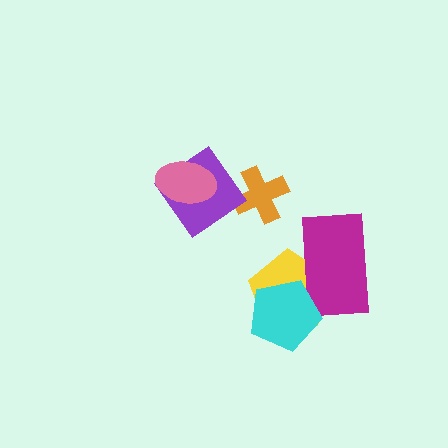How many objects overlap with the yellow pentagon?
2 objects overlap with the yellow pentagon.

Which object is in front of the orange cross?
The purple diamond is in front of the orange cross.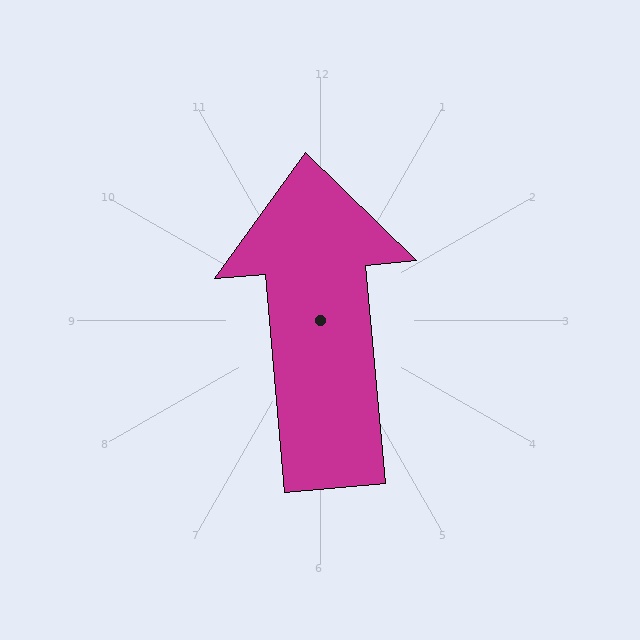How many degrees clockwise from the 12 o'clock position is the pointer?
Approximately 355 degrees.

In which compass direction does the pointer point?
North.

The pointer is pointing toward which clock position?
Roughly 12 o'clock.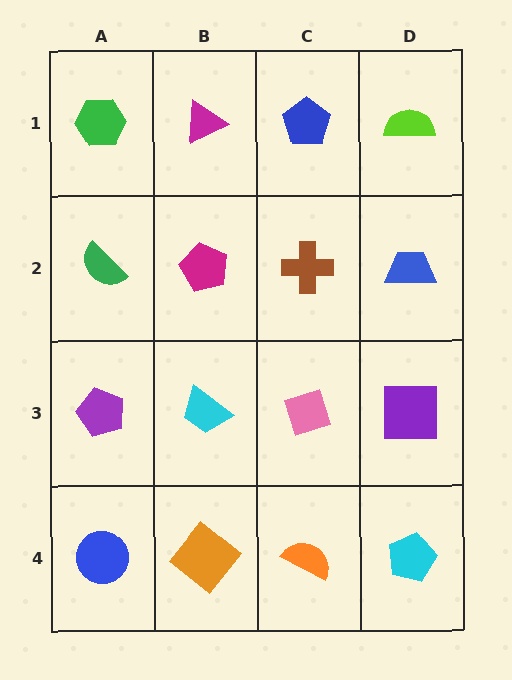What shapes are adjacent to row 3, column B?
A magenta pentagon (row 2, column B), an orange diamond (row 4, column B), a purple pentagon (row 3, column A), a pink diamond (row 3, column C).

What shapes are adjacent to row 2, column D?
A lime semicircle (row 1, column D), a purple square (row 3, column D), a brown cross (row 2, column C).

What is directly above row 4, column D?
A purple square.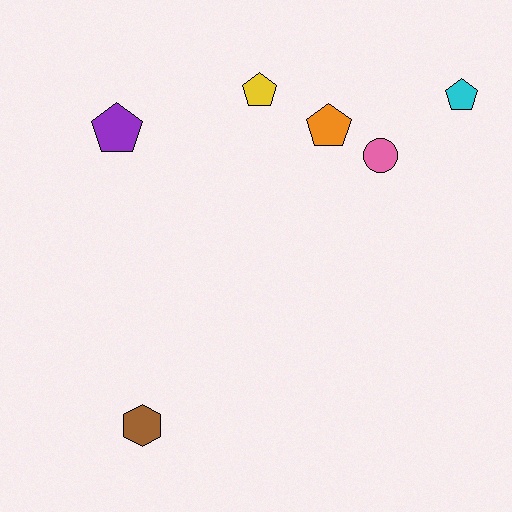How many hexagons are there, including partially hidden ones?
There is 1 hexagon.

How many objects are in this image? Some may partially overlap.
There are 6 objects.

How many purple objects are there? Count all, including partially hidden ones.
There is 1 purple object.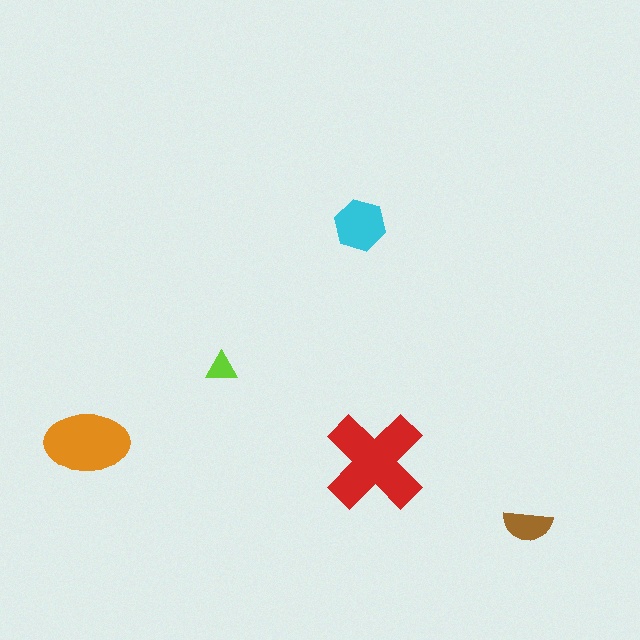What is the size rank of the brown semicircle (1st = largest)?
4th.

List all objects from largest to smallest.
The red cross, the orange ellipse, the cyan hexagon, the brown semicircle, the lime triangle.